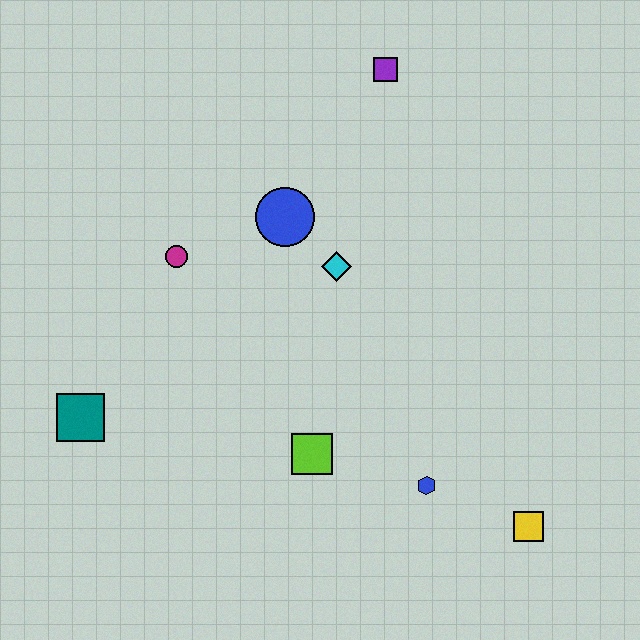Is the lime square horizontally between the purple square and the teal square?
Yes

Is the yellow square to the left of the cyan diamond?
No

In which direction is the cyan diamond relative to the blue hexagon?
The cyan diamond is above the blue hexagon.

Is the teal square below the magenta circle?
Yes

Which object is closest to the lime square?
The blue hexagon is closest to the lime square.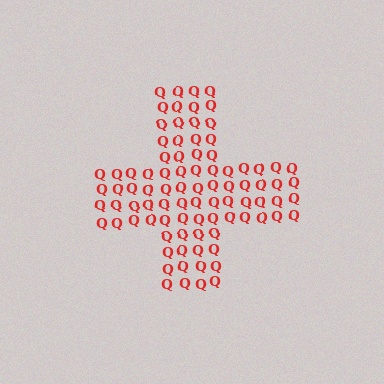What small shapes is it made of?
It is made of small letter Q's.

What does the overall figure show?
The overall figure shows a cross.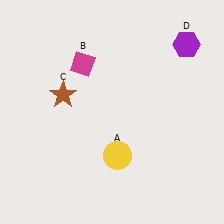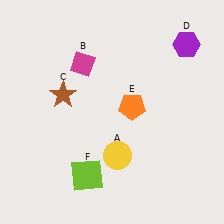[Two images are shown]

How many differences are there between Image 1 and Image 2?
There are 2 differences between the two images.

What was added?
An orange pentagon (E), a lime square (F) were added in Image 2.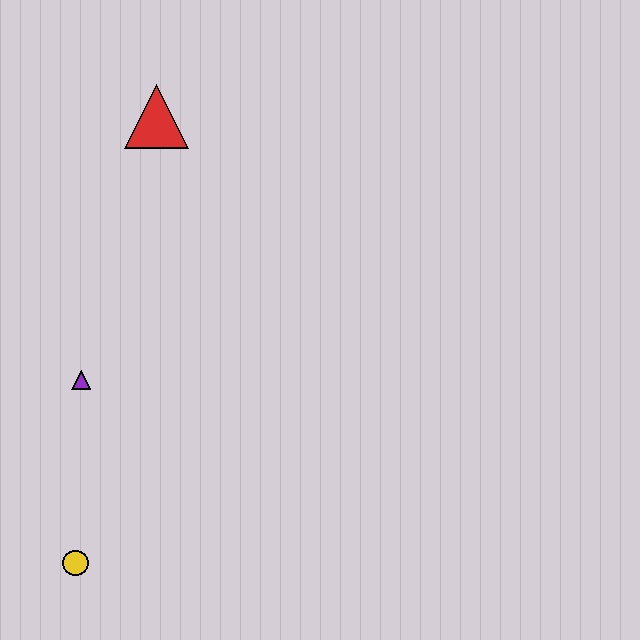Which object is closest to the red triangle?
The purple triangle is closest to the red triangle.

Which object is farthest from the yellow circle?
The red triangle is farthest from the yellow circle.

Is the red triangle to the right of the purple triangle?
Yes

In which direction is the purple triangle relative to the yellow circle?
The purple triangle is above the yellow circle.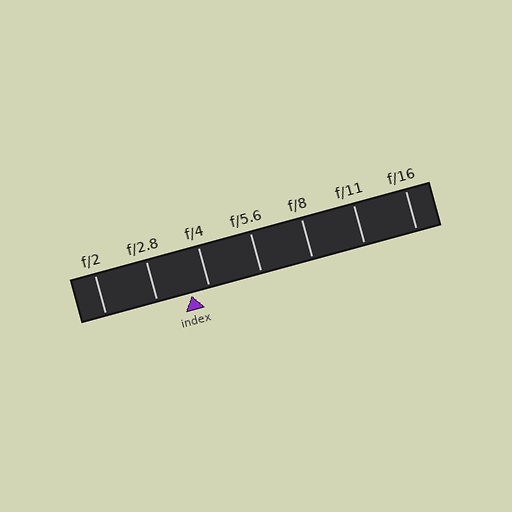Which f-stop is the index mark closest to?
The index mark is closest to f/4.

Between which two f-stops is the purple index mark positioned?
The index mark is between f/2.8 and f/4.